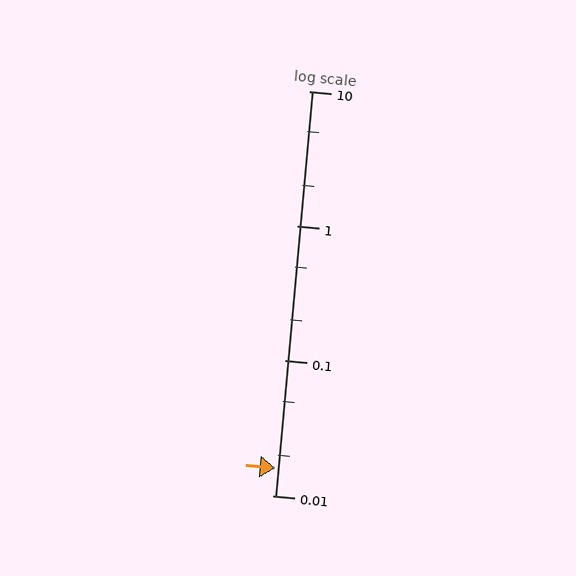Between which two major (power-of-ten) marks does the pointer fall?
The pointer is between 0.01 and 0.1.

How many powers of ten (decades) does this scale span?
The scale spans 3 decades, from 0.01 to 10.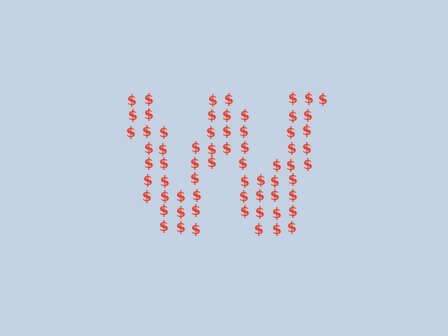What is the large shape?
The large shape is the letter W.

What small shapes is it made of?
It is made of small dollar signs.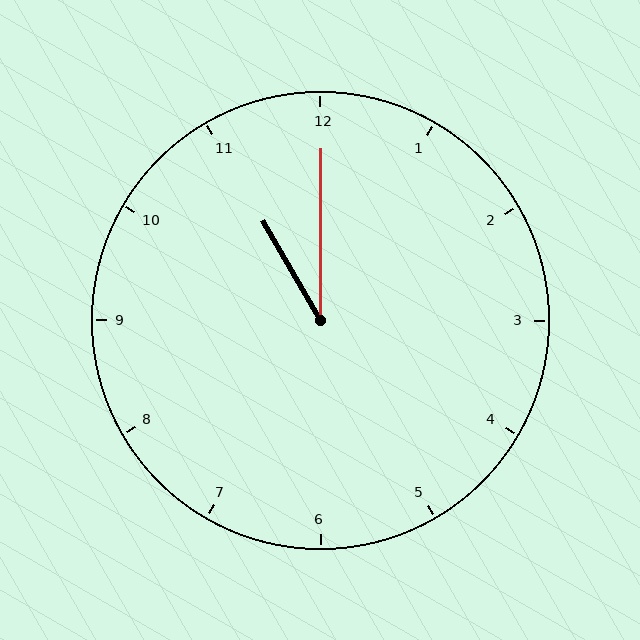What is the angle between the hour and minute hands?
Approximately 30 degrees.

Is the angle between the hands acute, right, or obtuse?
It is acute.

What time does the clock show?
11:00.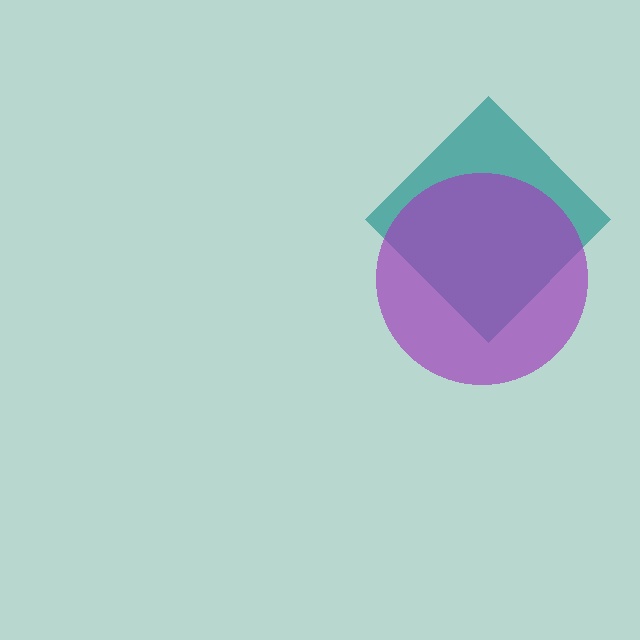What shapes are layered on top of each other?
The layered shapes are: a teal diamond, a purple circle.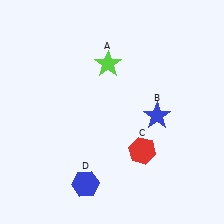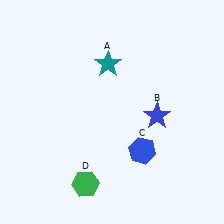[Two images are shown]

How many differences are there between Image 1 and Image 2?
There are 3 differences between the two images.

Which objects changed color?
A changed from lime to teal. C changed from red to blue. D changed from blue to green.